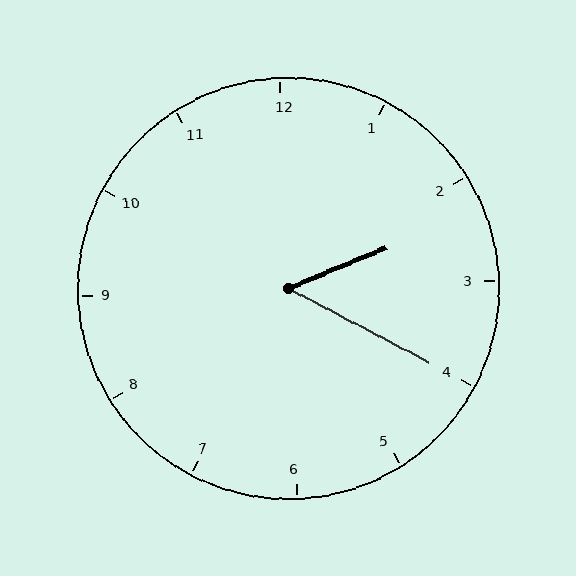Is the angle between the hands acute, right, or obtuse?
It is acute.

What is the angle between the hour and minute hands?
Approximately 50 degrees.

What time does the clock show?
2:20.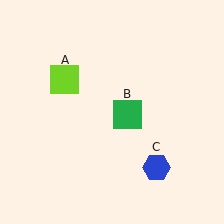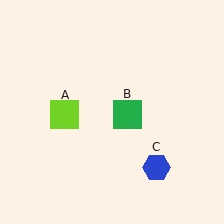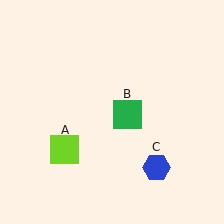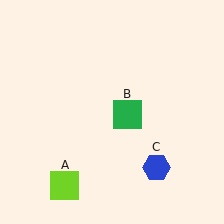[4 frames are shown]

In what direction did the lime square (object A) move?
The lime square (object A) moved down.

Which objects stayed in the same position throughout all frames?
Green square (object B) and blue hexagon (object C) remained stationary.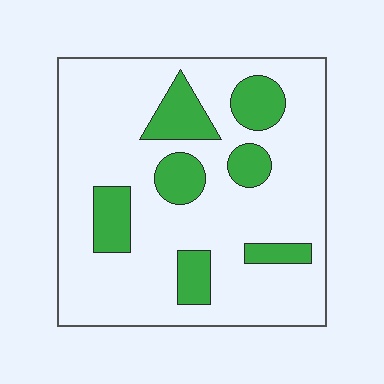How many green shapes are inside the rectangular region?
7.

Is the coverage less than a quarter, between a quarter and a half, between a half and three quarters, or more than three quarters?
Less than a quarter.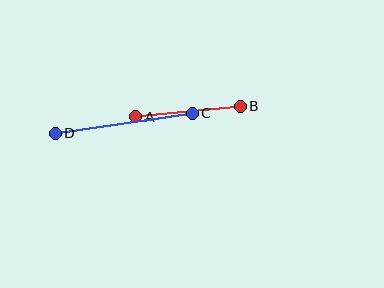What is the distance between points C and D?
The distance is approximately 138 pixels.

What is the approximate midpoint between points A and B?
The midpoint is at approximately (188, 112) pixels.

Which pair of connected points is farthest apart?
Points C and D are farthest apart.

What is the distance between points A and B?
The distance is approximately 105 pixels.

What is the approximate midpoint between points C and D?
The midpoint is at approximately (124, 123) pixels.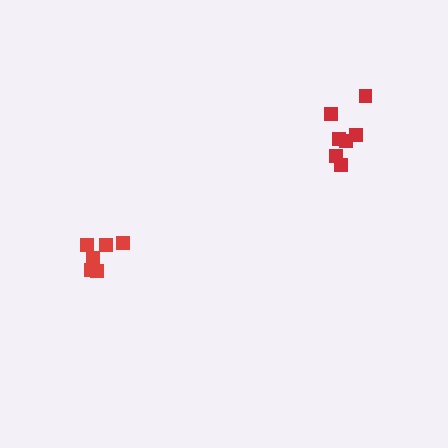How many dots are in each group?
Group 1: 6 dots, Group 2: 7 dots (13 total).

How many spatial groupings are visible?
There are 2 spatial groupings.